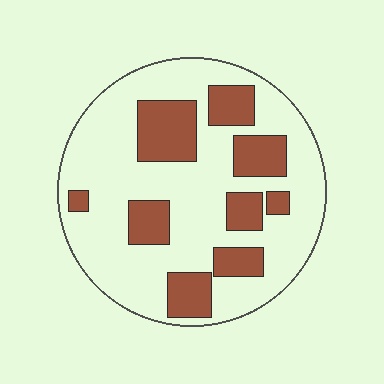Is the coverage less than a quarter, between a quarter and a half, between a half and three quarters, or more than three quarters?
Between a quarter and a half.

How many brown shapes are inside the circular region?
9.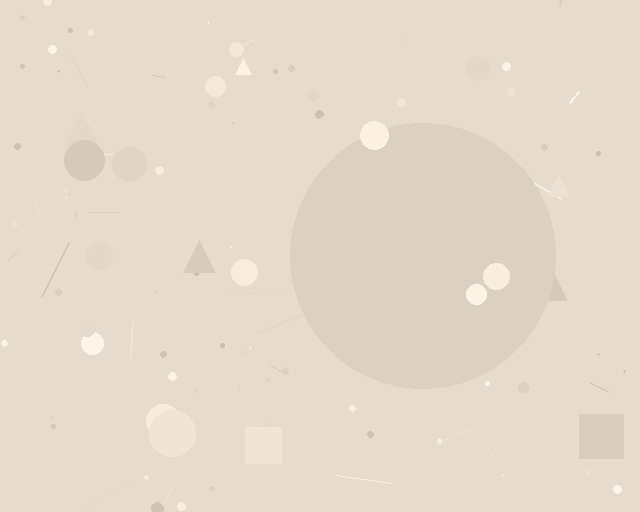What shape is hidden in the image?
A circle is hidden in the image.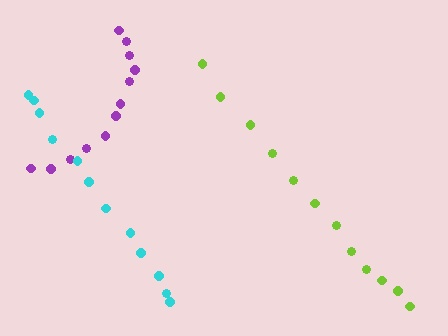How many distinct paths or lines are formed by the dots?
There are 3 distinct paths.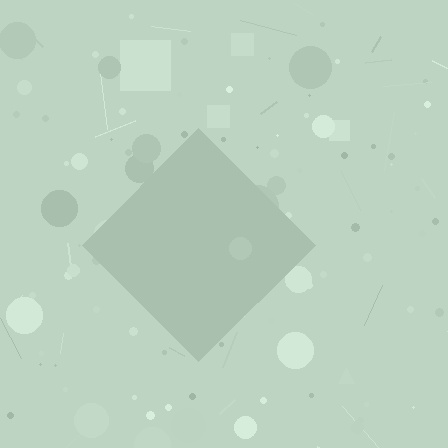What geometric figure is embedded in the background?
A diamond is embedded in the background.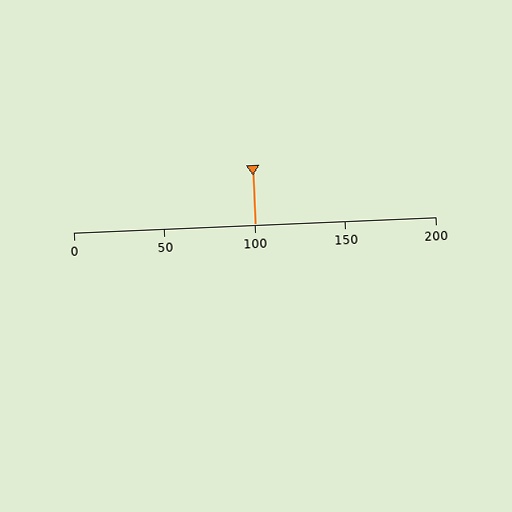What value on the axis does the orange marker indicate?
The marker indicates approximately 100.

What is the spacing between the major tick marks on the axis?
The major ticks are spaced 50 apart.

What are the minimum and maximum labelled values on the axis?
The axis runs from 0 to 200.